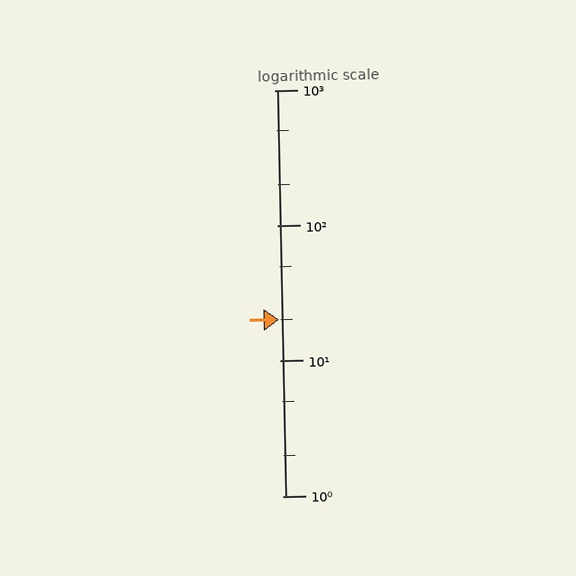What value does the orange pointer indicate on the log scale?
The pointer indicates approximately 20.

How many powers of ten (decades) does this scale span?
The scale spans 3 decades, from 1 to 1000.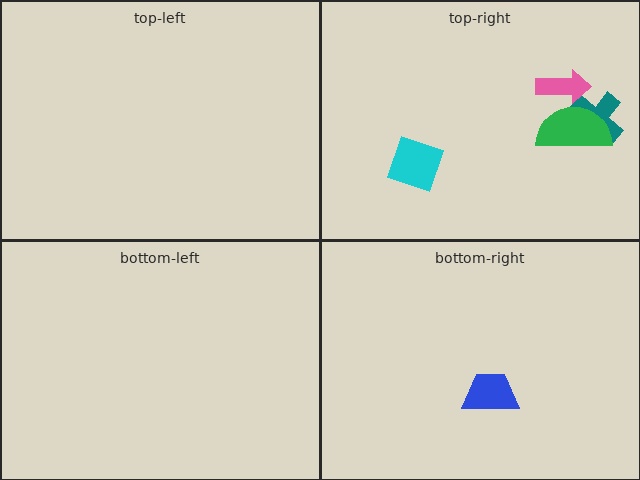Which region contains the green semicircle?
The top-right region.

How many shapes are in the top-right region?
4.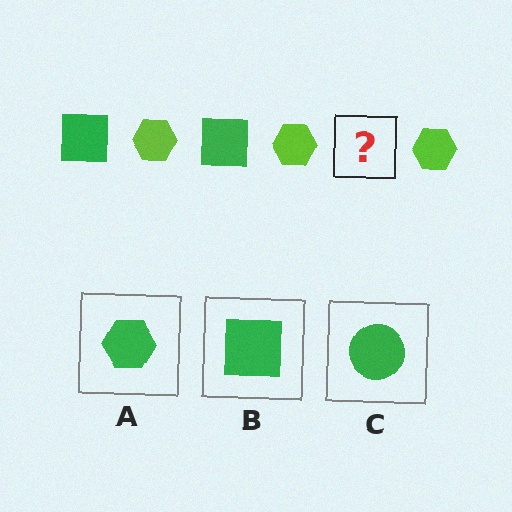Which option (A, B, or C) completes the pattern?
B.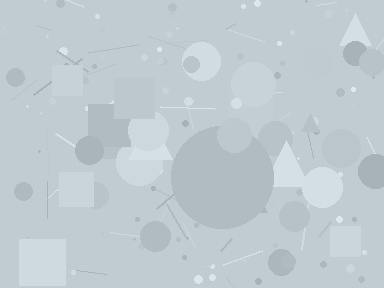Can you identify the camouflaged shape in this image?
The camouflaged shape is a circle.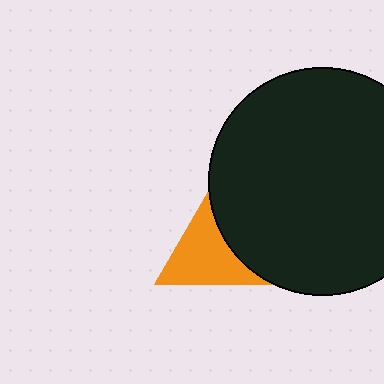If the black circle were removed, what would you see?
You would see the complete orange triangle.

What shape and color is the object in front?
The object in front is a black circle.